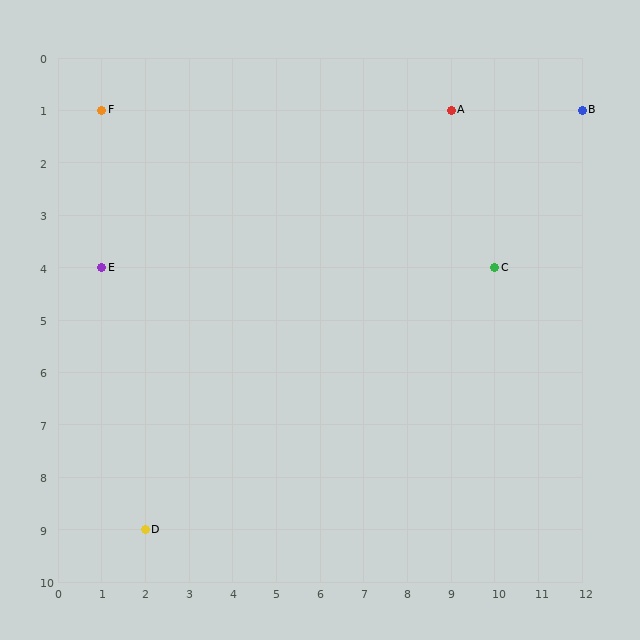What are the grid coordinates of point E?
Point E is at grid coordinates (1, 4).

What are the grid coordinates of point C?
Point C is at grid coordinates (10, 4).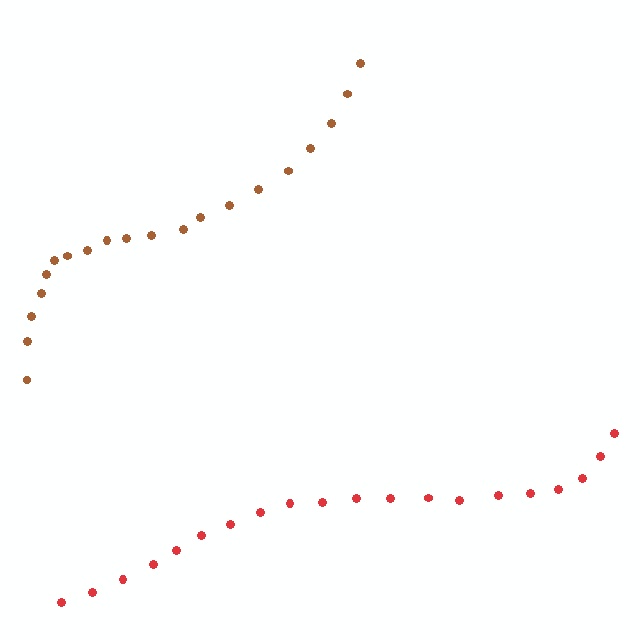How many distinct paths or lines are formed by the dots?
There are 2 distinct paths.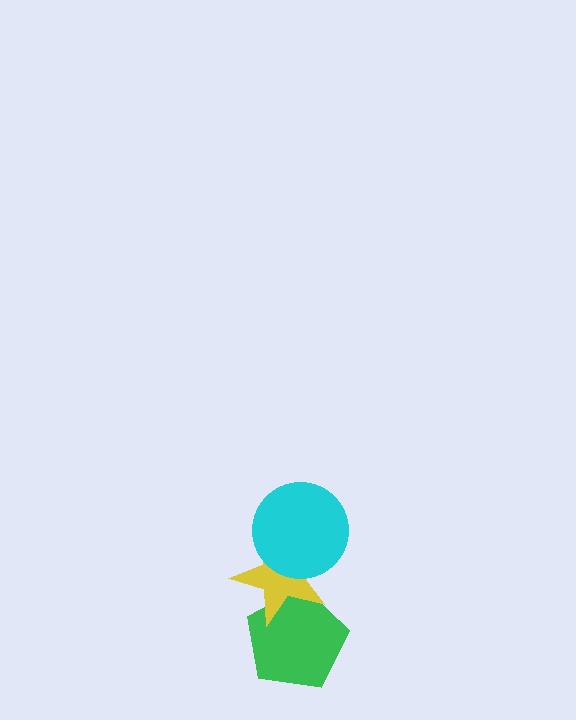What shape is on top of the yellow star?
The cyan circle is on top of the yellow star.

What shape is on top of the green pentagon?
The yellow star is on top of the green pentagon.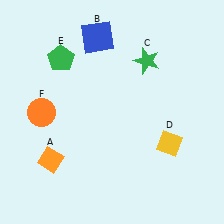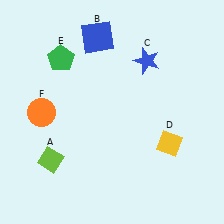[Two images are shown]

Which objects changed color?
A changed from orange to lime. C changed from green to blue.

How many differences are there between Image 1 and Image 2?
There are 2 differences between the two images.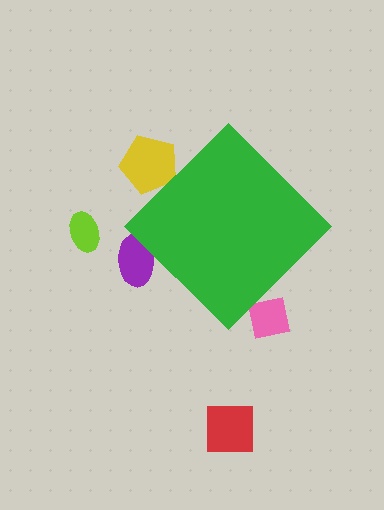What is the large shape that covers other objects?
A green diamond.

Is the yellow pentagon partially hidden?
Yes, the yellow pentagon is partially hidden behind the green diamond.